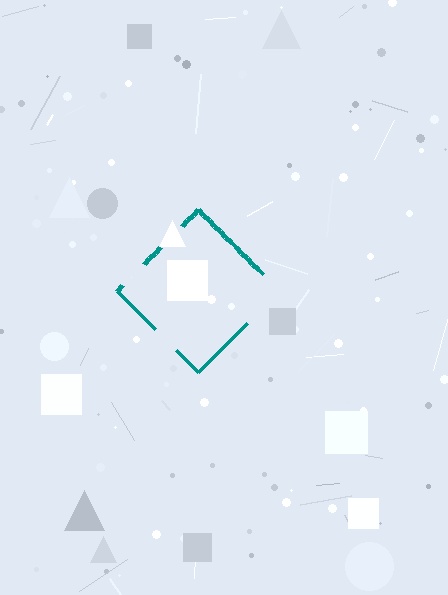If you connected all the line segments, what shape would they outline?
They would outline a diamond.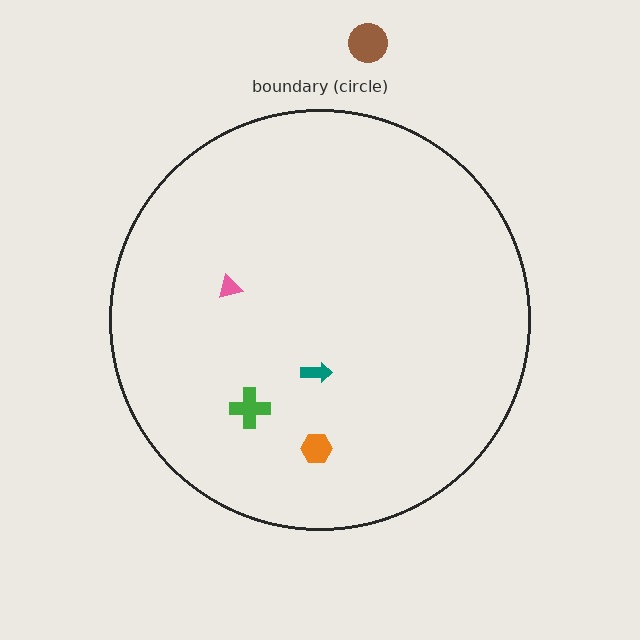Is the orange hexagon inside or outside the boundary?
Inside.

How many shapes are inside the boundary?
4 inside, 1 outside.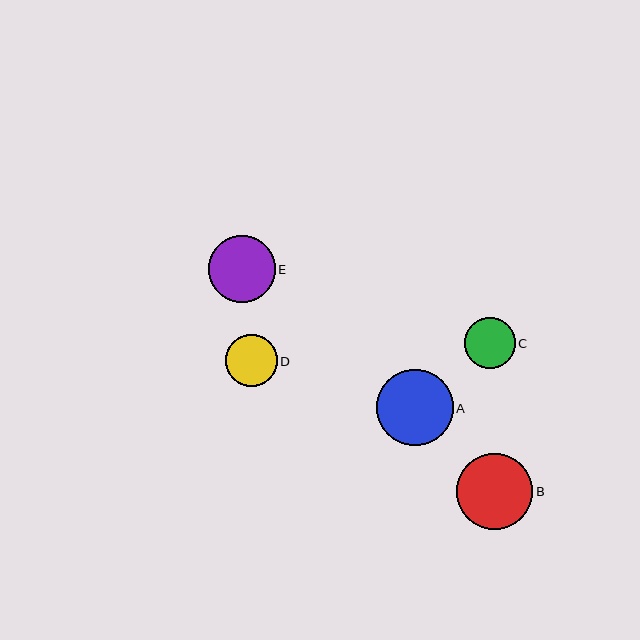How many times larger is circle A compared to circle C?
Circle A is approximately 1.5 times the size of circle C.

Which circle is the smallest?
Circle C is the smallest with a size of approximately 51 pixels.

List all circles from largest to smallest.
From largest to smallest: A, B, E, D, C.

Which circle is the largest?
Circle A is the largest with a size of approximately 76 pixels.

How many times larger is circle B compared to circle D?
Circle B is approximately 1.5 times the size of circle D.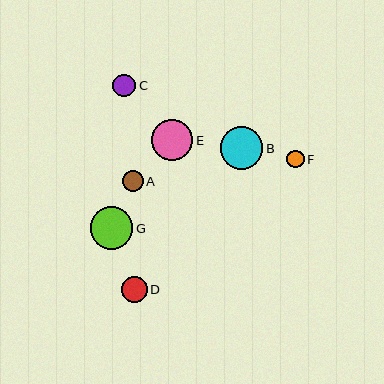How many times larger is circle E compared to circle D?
Circle E is approximately 1.6 times the size of circle D.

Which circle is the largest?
Circle B is the largest with a size of approximately 43 pixels.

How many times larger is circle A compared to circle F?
Circle A is approximately 1.2 times the size of circle F.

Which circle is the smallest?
Circle F is the smallest with a size of approximately 17 pixels.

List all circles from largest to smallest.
From largest to smallest: B, G, E, D, C, A, F.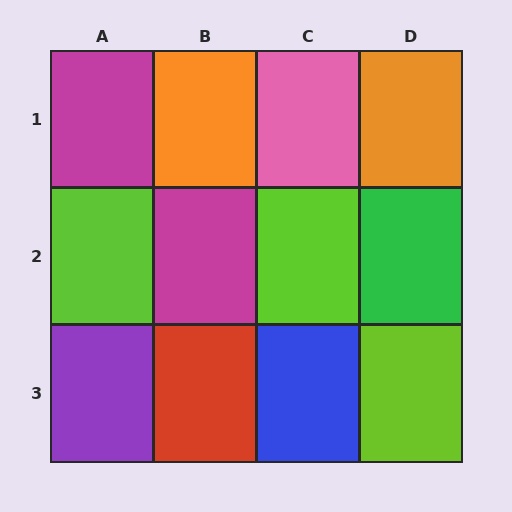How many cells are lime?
3 cells are lime.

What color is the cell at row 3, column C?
Blue.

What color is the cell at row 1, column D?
Orange.